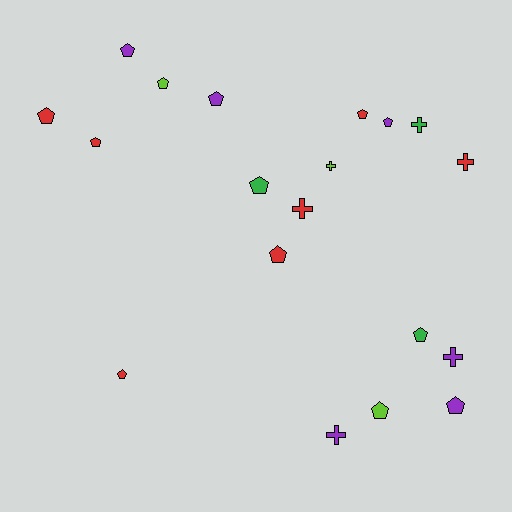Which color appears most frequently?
Red, with 7 objects.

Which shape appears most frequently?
Pentagon, with 13 objects.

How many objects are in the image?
There are 19 objects.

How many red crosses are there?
There are 2 red crosses.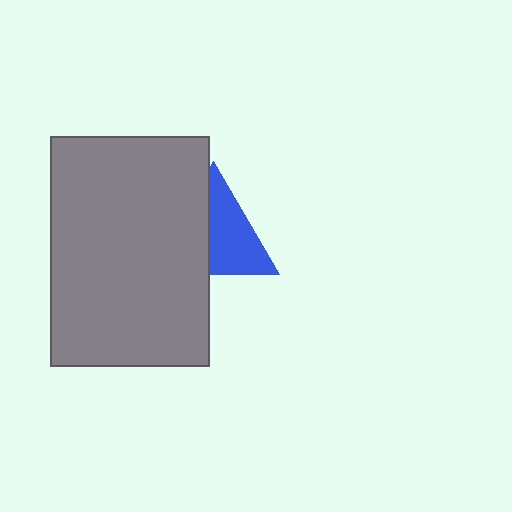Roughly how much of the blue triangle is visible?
About half of it is visible (roughly 56%).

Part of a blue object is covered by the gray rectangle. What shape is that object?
It is a triangle.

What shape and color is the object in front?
The object in front is a gray rectangle.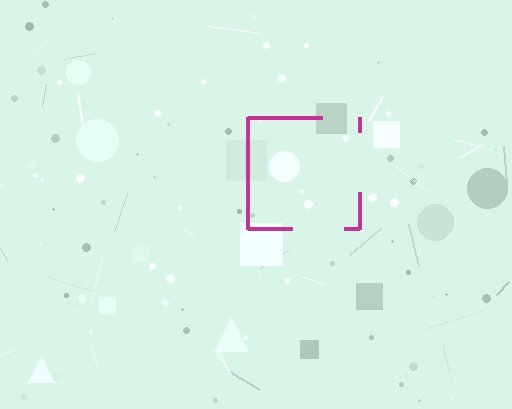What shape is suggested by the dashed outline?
The dashed outline suggests a square.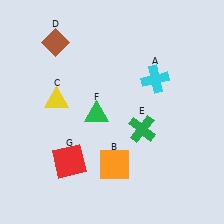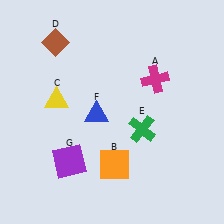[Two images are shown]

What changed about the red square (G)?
In Image 1, G is red. In Image 2, it changed to purple.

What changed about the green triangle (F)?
In Image 1, F is green. In Image 2, it changed to blue.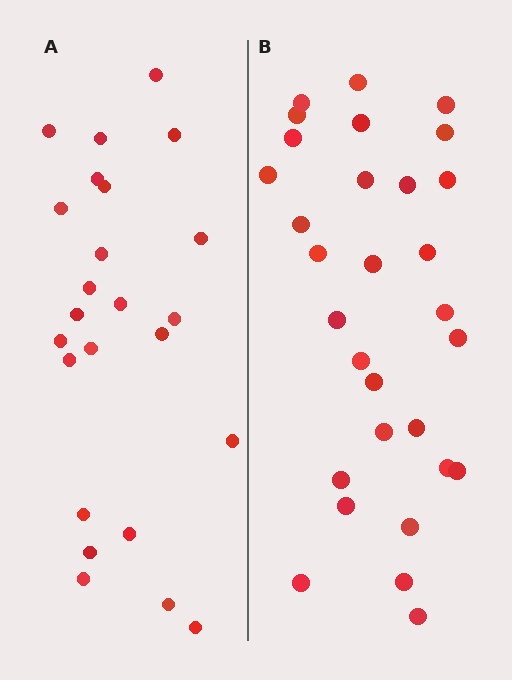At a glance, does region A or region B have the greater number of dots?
Region B (the right region) has more dots.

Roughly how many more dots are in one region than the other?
Region B has about 6 more dots than region A.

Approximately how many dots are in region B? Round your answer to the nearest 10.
About 30 dots.